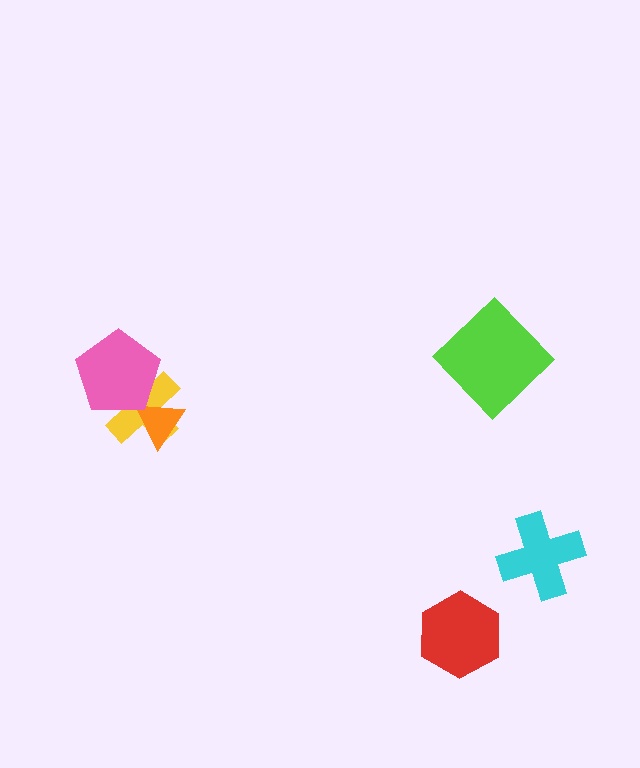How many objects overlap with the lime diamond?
0 objects overlap with the lime diamond.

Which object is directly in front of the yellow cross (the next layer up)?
The orange triangle is directly in front of the yellow cross.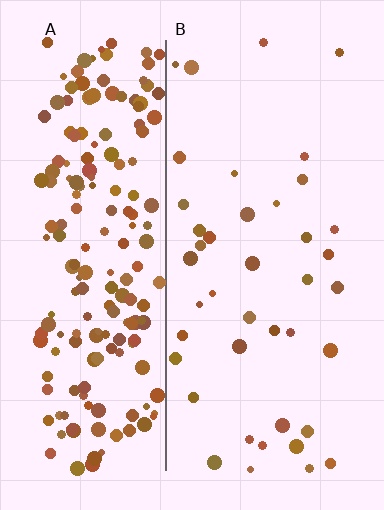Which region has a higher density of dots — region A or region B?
A (the left).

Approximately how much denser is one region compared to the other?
Approximately 5.0× — region A over region B.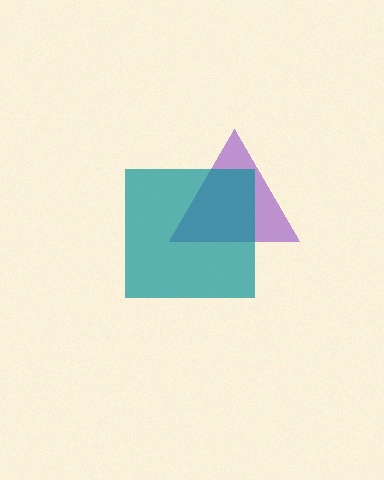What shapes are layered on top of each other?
The layered shapes are: a purple triangle, a teal square.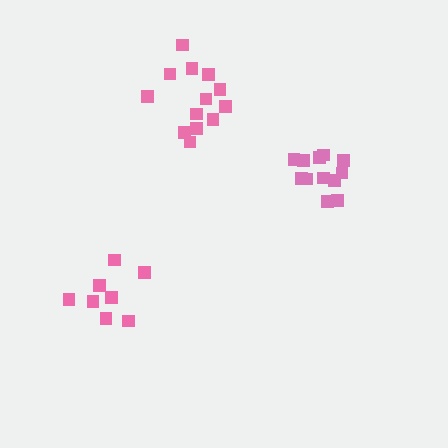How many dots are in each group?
Group 1: 12 dots, Group 2: 8 dots, Group 3: 13 dots (33 total).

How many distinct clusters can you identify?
There are 3 distinct clusters.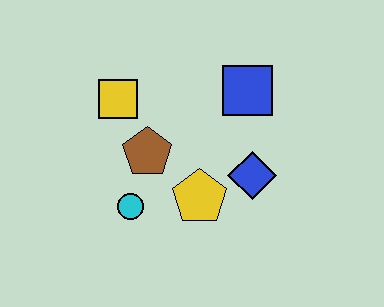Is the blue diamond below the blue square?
Yes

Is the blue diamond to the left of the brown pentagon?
No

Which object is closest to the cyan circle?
The brown pentagon is closest to the cyan circle.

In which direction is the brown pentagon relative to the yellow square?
The brown pentagon is below the yellow square.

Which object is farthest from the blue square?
The cyan circle is farthest from the blue square.